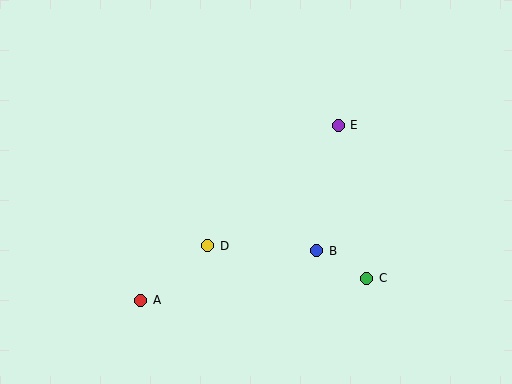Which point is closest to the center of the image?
Point D at (208, 246) is closest to the center.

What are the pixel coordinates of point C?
Point C is at (367, 278).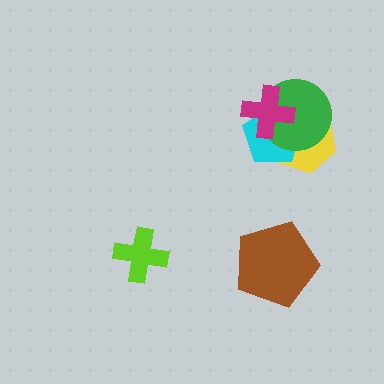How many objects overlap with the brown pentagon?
0 objects overlap with the brown pentagon.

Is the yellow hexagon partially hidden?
Yes, it is partially covered by another shape.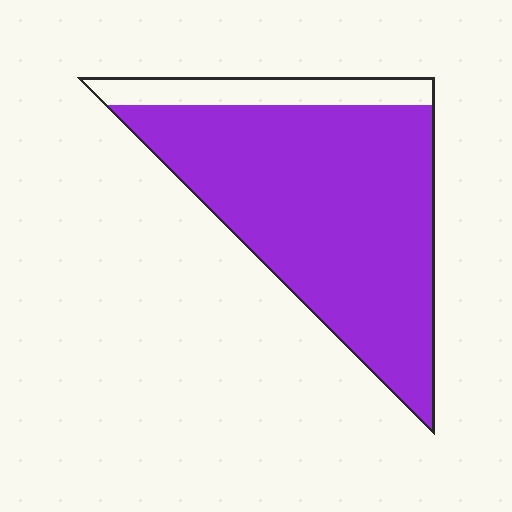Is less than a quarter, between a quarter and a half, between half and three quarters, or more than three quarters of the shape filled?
More than three quarters.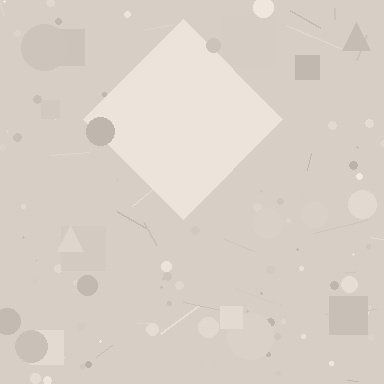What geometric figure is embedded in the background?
A diamond is embedded in the background.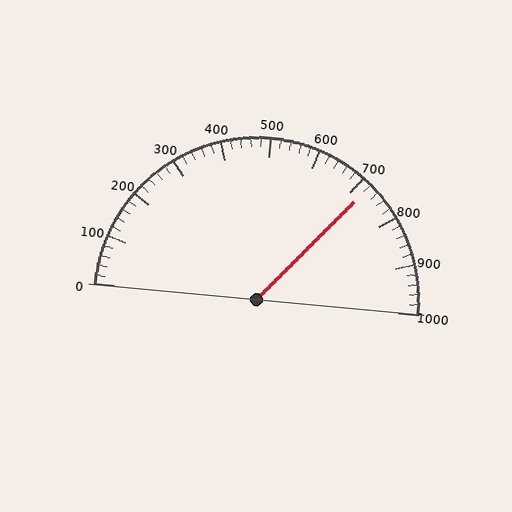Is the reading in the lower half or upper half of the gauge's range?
The reading is in the upper half of the range (0 to 1000).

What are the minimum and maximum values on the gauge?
The gauge ranges from 0 to 1000.